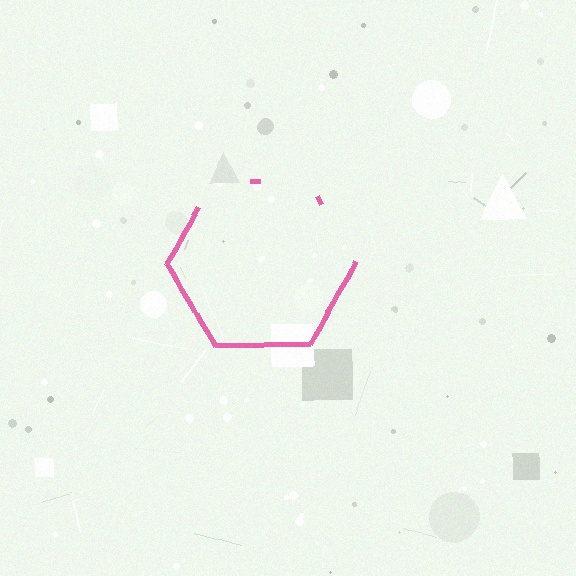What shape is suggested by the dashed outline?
The dashed outline suggests a hexagon.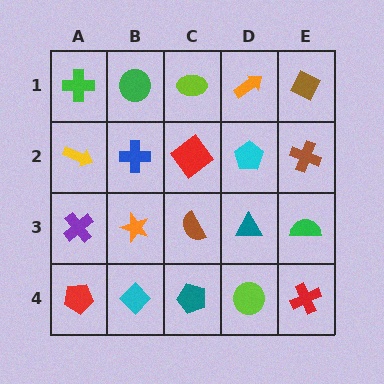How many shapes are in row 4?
5 shapes.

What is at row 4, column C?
A teal pentagon.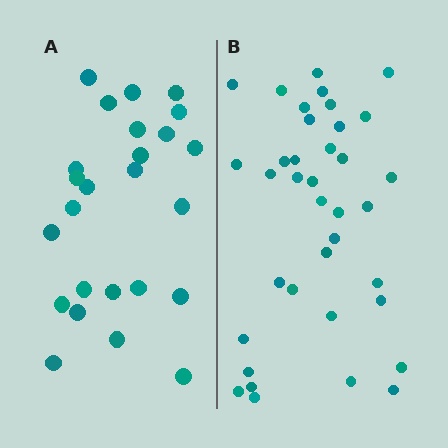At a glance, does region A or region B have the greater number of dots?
Region B (the right region) has more dots.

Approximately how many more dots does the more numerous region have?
Region B has roughly 12 or so more dots than region A.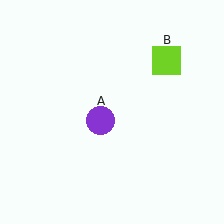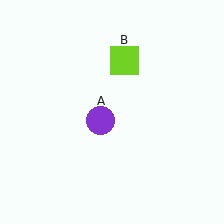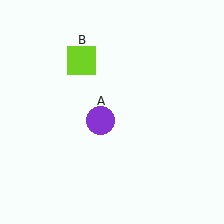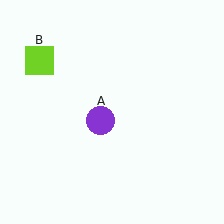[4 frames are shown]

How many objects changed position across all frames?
1 object changed position: lime square (object B).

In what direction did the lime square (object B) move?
The lime square (object B) moved left.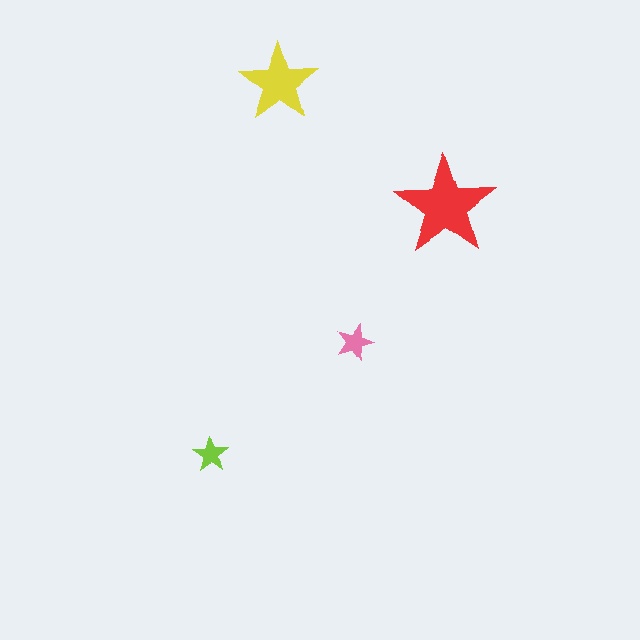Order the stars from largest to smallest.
the red one, the yellow one, the pink one, the lime one.